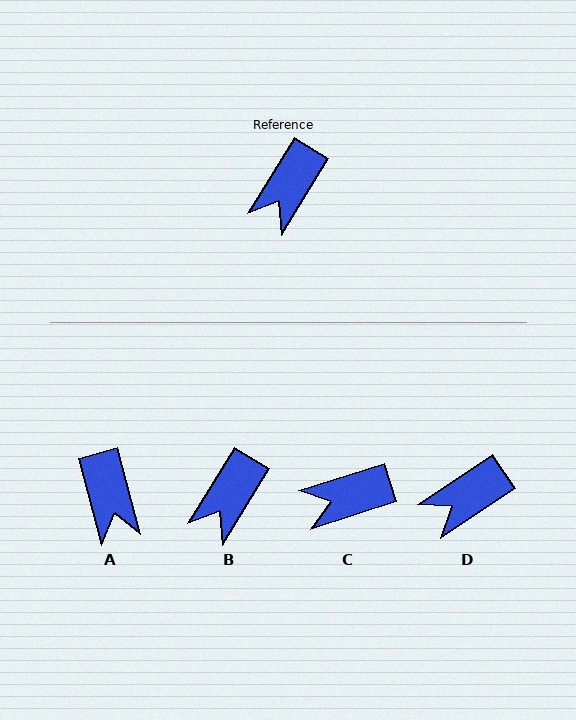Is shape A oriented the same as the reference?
No, it is off by about 47 degrees.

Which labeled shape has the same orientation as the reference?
B.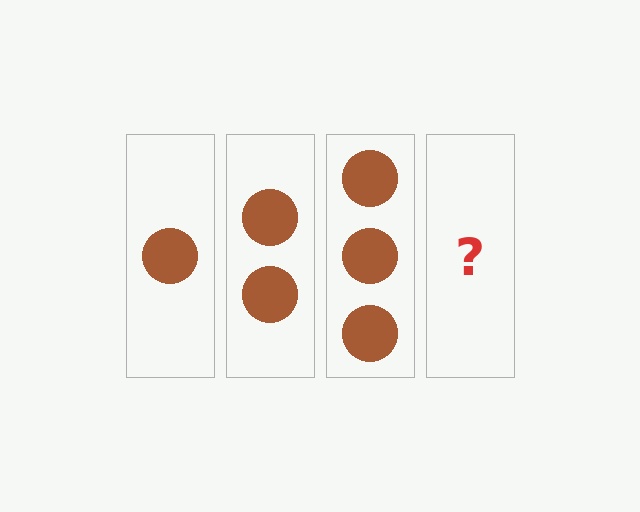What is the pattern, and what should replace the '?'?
The pattern is that each step adds one more circle. The '?' should be 4 circles.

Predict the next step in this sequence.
The next step is 4 circles.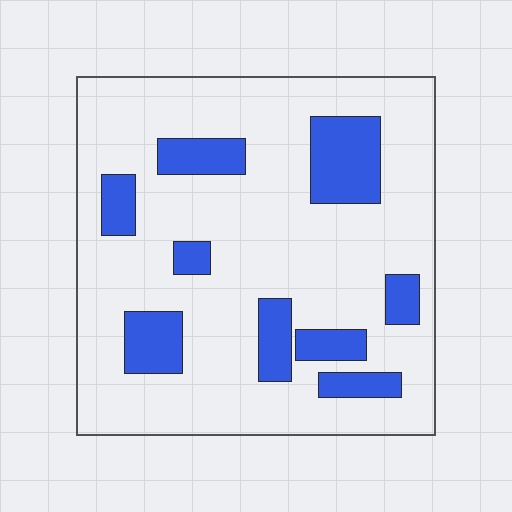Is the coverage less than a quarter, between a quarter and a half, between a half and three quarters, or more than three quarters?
Less than a quarter.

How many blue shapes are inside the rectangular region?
9.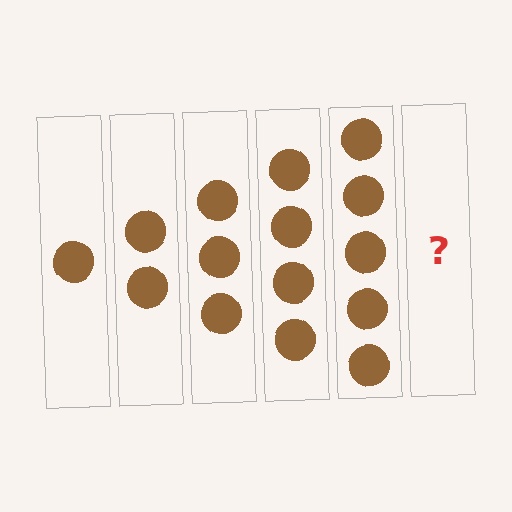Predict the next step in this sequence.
The next step is 6 circles.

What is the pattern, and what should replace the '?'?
The pattern is that each step adds one more circle. The '?' should be 6 circles.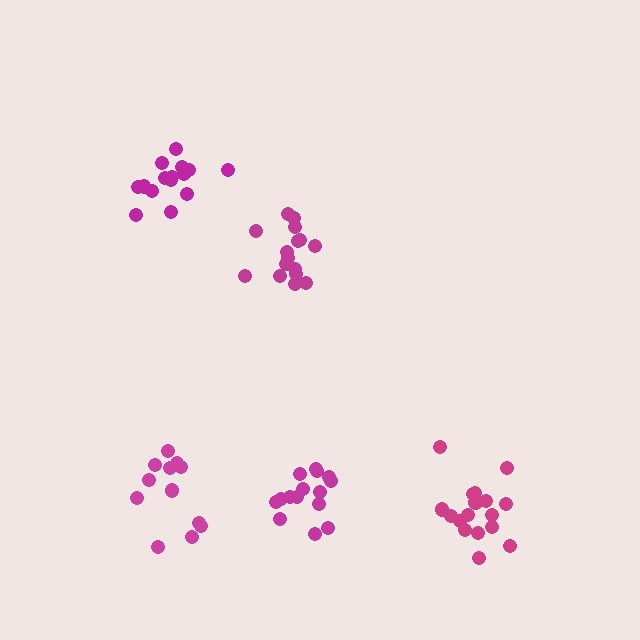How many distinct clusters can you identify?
There are 5 distinct clusters.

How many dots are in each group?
Group 1: 13 dots, Group 2: 15 dots, Group 3: 15 dots, Group 4: 16 dots, Group 5: 17 dots (76 total).